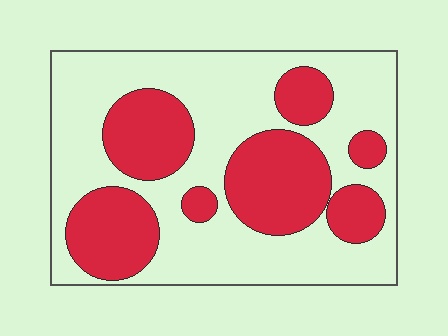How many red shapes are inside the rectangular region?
7.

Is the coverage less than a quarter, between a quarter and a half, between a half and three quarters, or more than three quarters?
Between a quarter and a half.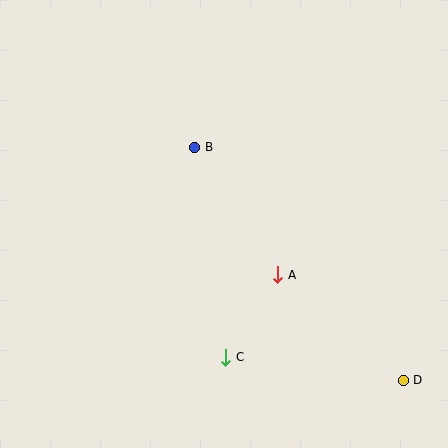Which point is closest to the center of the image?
Point A at (278, 275) is closest to the center.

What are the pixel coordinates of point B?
Point B is at (195, 147).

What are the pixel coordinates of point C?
Point C is at (226, 357).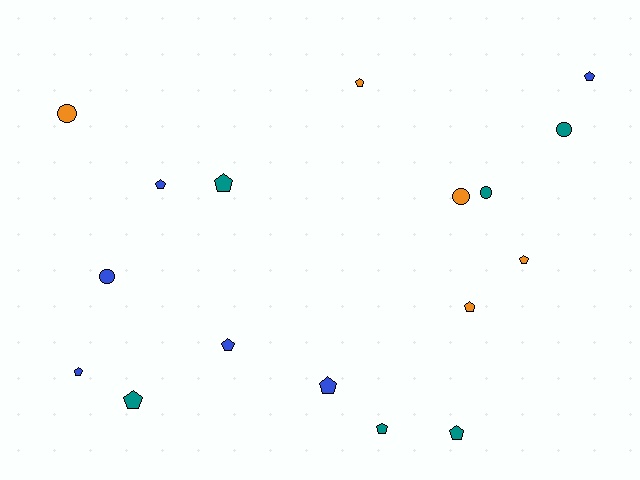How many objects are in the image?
There are 17 objects.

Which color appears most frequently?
Teal, with 6 objects.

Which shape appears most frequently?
Pentagon, with 12 objects.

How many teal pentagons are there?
There are 4 teal pentagons.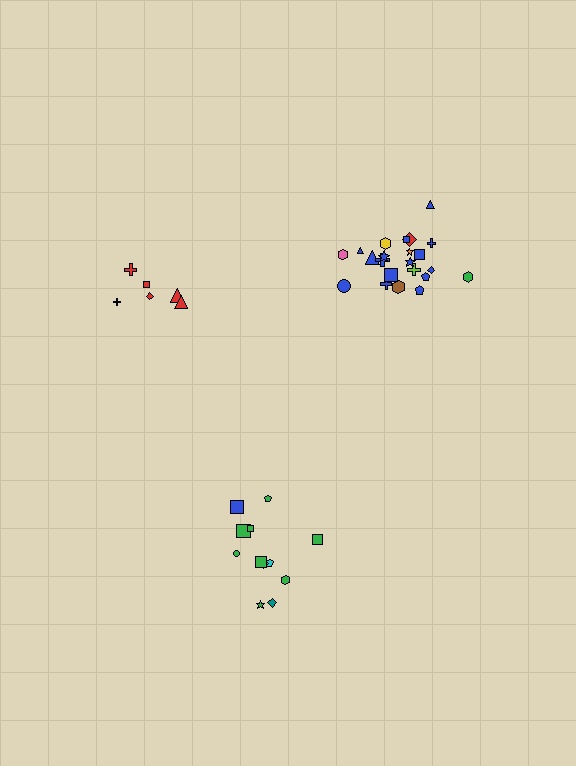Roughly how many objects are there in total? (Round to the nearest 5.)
Roughly 40 objects in total.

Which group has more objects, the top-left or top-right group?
The top-right group.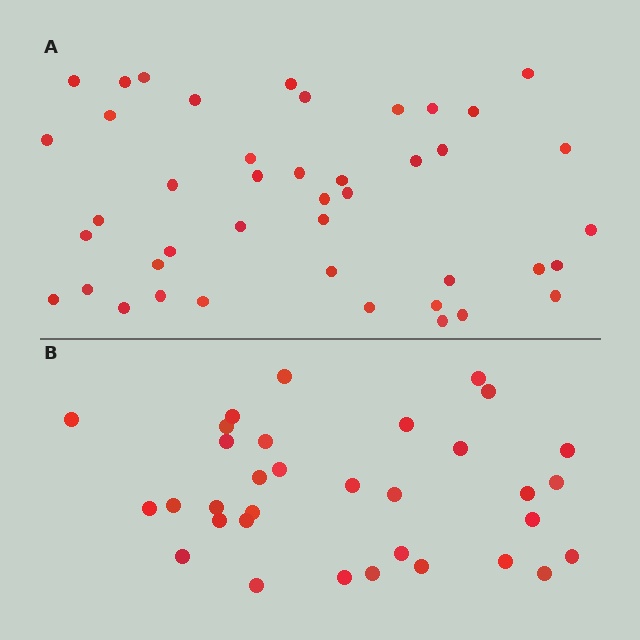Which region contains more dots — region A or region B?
Region A (the top region) has more dots.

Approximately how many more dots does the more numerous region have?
Region A has roughly 10 or so more dots than region B.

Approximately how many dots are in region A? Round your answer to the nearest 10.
About 40 dots. (The exact count is 43, which rounds to 40.)